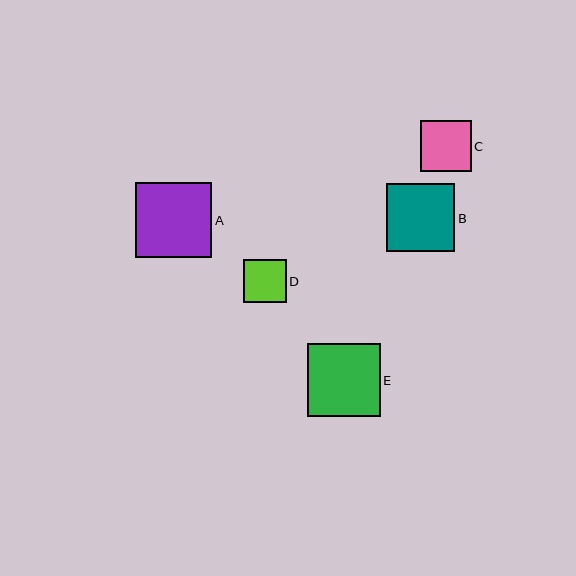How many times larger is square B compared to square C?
Square B is approximately 1.3 times the size of square C.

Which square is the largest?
Square A is the largest with a size of approximately 76 pixels.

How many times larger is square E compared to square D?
Square E is approximately 1.7 times the size of square D.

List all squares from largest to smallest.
From largest to smallest: A, E, B, C, D.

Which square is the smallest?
Square D is the smallest with a size of approximately 43 pixels.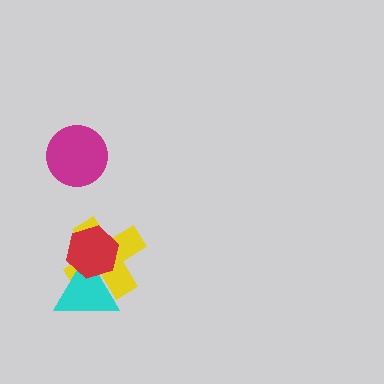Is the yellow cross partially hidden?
Yes, it is partially covered by another shape.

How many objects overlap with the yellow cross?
2 objects overlap with the yellow cross.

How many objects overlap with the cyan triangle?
2 objects overlap with the cyan triangle.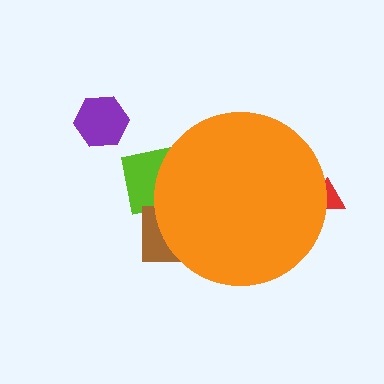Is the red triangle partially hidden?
Yes, the red triangle is partially hidden behind the orange circle.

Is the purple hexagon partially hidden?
No, the purple hexagon is fully visible.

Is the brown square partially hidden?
Yes, the brown square is partially hidden behind the orange circle.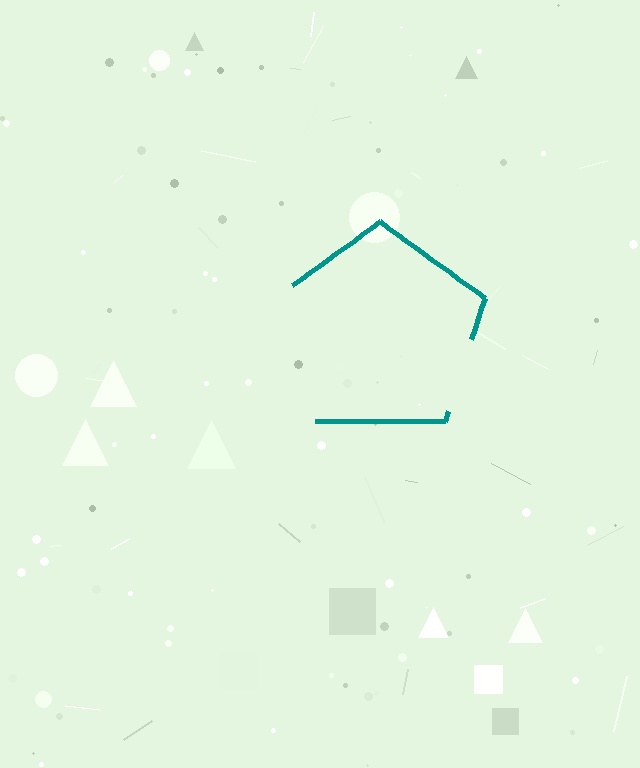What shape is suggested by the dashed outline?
The dashed outline suggests a pentagon.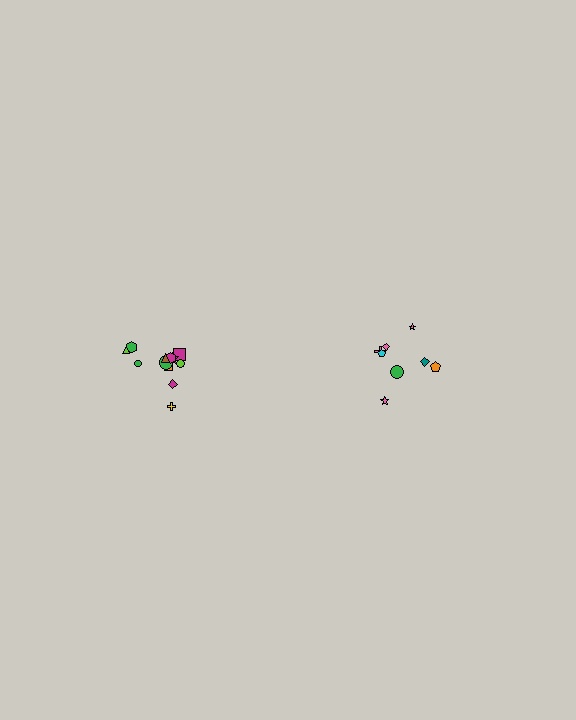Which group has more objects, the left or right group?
The left group.